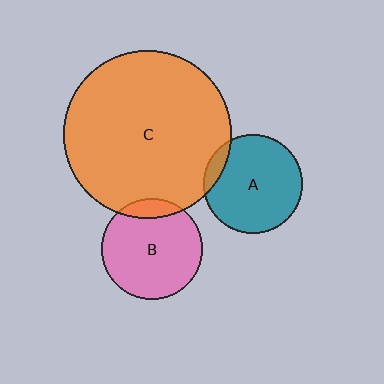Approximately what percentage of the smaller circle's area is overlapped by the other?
Approximately 10%.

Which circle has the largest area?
Circle C (orange).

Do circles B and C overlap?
Yes.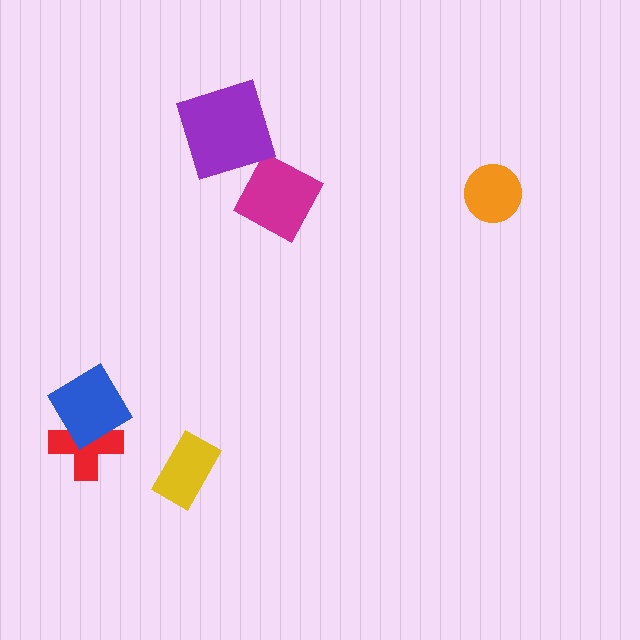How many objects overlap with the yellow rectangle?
0 objects overlap with the yellow rectangle.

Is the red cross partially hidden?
Yes, it is partially covered by another shape.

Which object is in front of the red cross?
The blue diamond is in front of the red cross.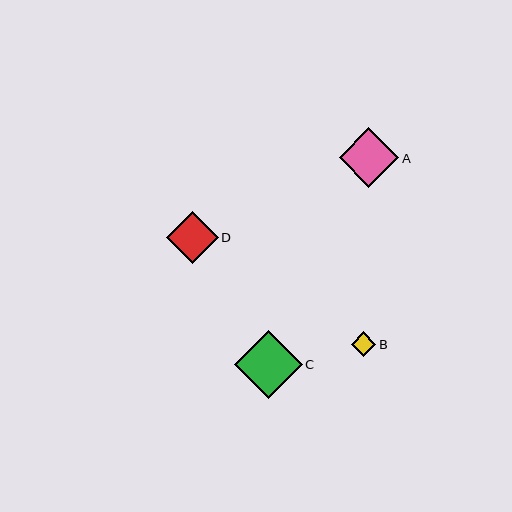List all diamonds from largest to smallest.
From largest to smallest: C, A, D, B.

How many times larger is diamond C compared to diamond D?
Diamond C is approximately 1.3 times the size of diamond D.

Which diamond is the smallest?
Diamond B is the smallest with a size of approximately 25 pixels.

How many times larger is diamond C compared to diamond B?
Diamond C is approximately 2.7 times the size of diamond B.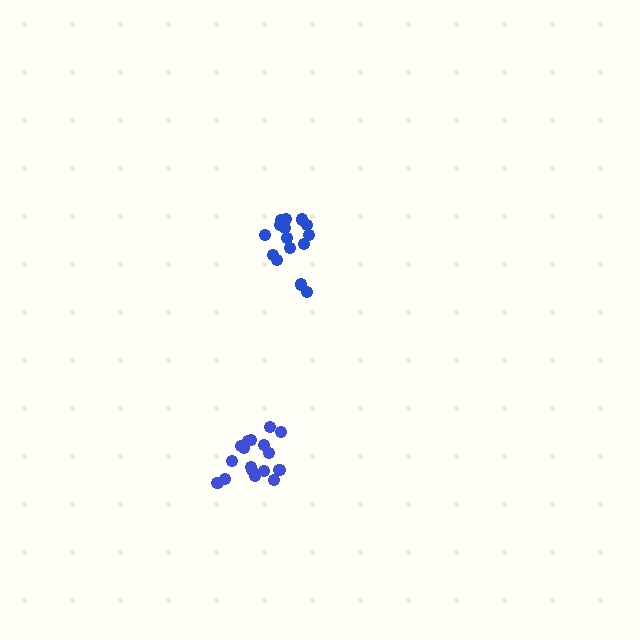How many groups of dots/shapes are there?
There are 2 groups.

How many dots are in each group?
Group 1: 15 dots, Group 2: 17 dots (32 total).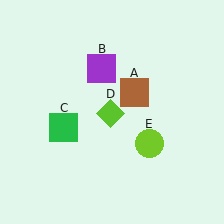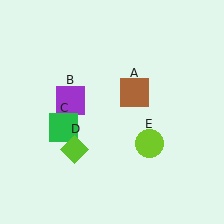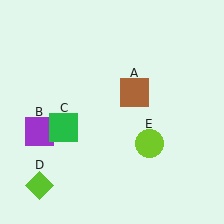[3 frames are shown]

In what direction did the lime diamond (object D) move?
The lime diamond (object D) moved down and to the left.